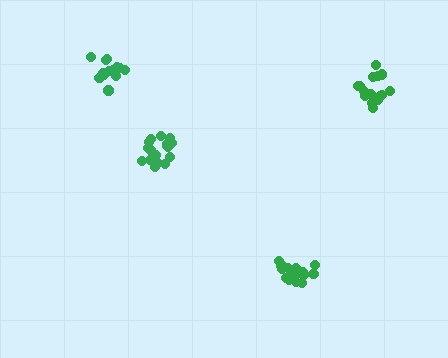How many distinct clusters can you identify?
There are 4 distinct clusters.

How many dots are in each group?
Group 1: 17 dots, Group 2: 19 dots, Group 3: 14 dots, Group 4: 18 dots (68 total).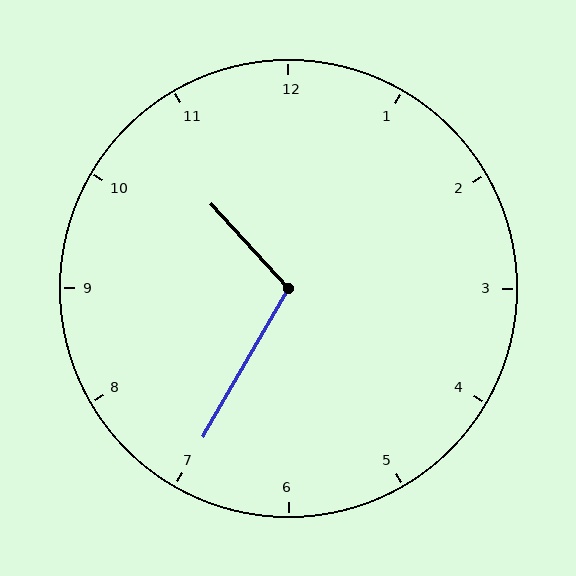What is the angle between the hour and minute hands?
Approximately 108 degrees.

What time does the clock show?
10:35.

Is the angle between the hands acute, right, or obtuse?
It is obtuse.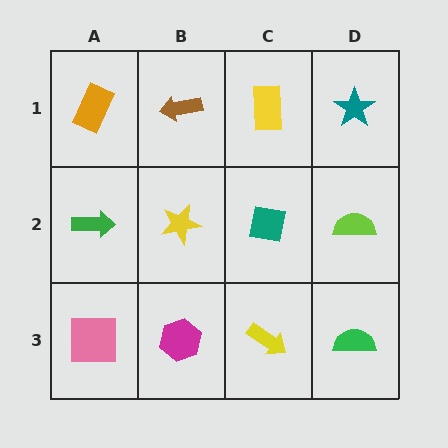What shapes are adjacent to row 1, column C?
A teal square (row 2, column C), a brown arrow (row 1, column B), a teal star (row 1, column D).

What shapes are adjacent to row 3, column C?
A teal square (row 2, column C), a magenta hexagon (row 3, column B), a green semicircle (row 3, column D).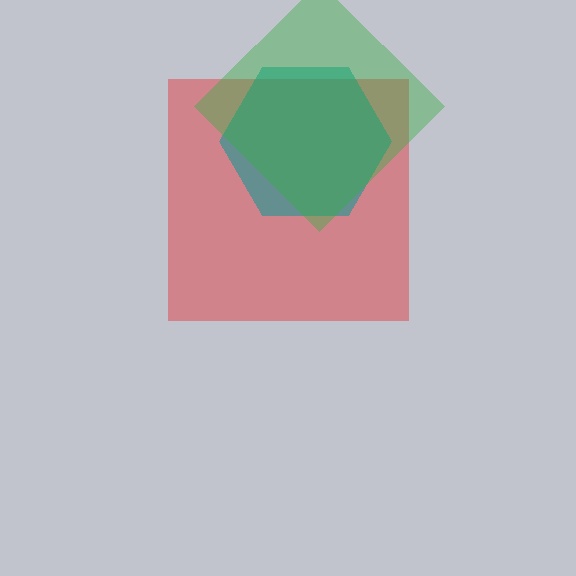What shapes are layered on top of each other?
The layered shapes are: a red square, a teal hexagon, a green diamond.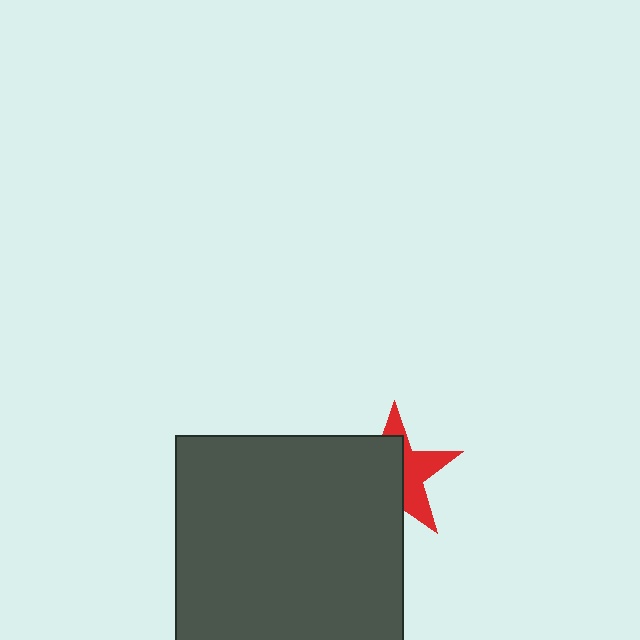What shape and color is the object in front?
The object in front is a dark gray square.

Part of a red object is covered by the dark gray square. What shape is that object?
It is a star.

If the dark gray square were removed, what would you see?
You would see the complete red star.